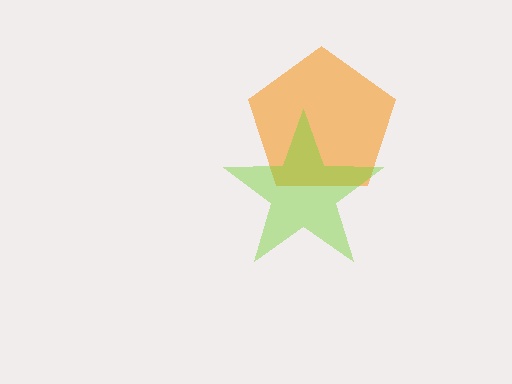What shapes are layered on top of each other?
The layered shapes are: an orange pentagon, a lime star.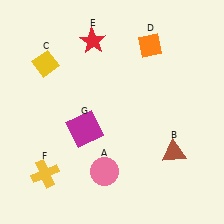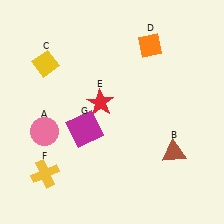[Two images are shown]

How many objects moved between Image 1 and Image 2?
2 objects moved between the two images.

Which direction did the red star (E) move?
The red star (E) moved down.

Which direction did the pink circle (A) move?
The pink circle (A) moved left.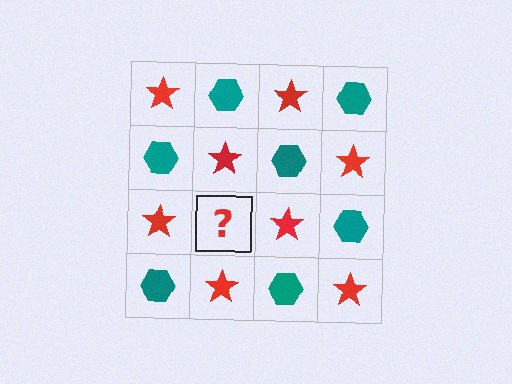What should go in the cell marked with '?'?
The missing cell should contain a teal hexagon.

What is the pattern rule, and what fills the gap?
The rule is that it alternates red star and teal hexagon in a checkerboard pattern. The gap should be filled with a teal hexagon.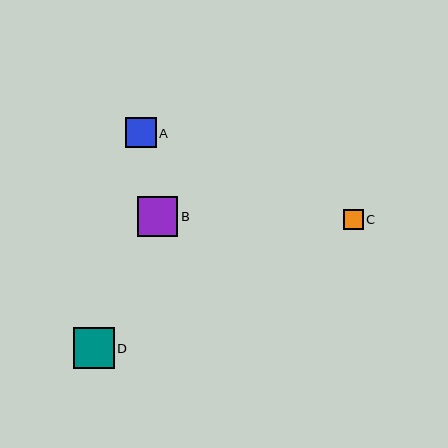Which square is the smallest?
Square C is the smallest with a size of approximately 20 pixels.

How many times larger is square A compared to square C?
Square A is approximately 1.5 times the size of square C.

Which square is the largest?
Square D is the largest with a size of approximately 41 pixels.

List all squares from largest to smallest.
From largest to smallest: D, B, A, C.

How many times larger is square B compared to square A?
Square B is approximately 1.3 times the size of square A.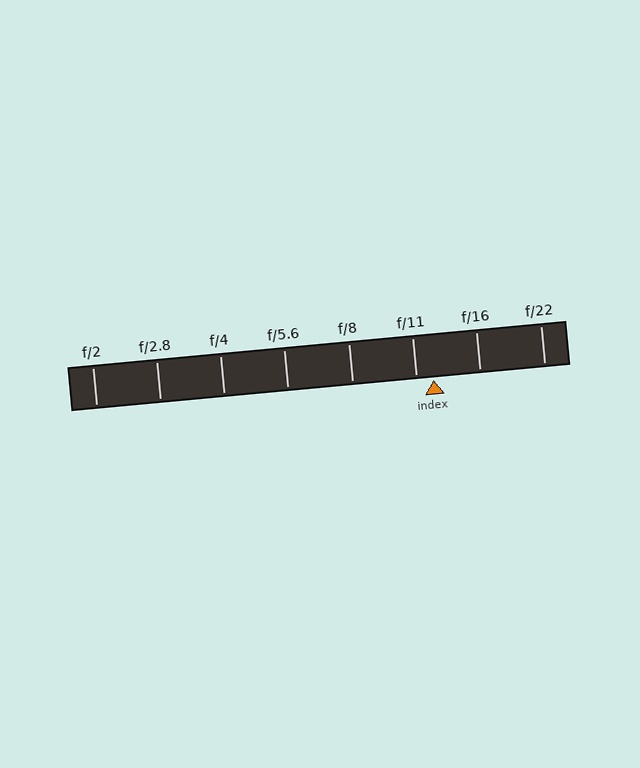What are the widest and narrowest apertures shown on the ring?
The widest aperture shown is f/2 and the narrowest is f/22.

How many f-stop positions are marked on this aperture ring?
There are 8 f-stop positions marked.